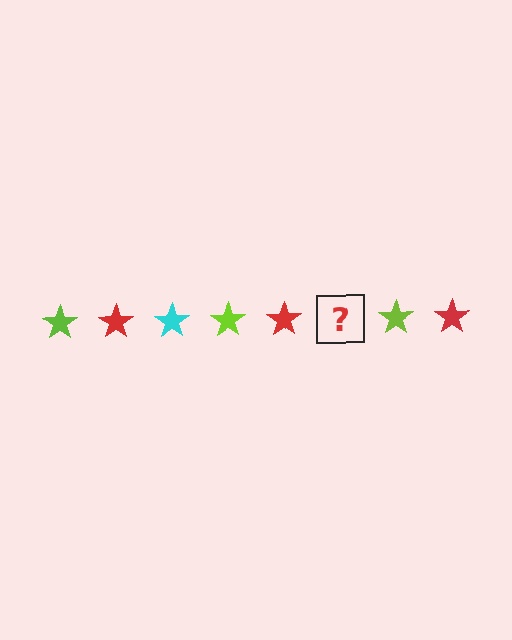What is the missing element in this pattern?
The missing element is a cyan star.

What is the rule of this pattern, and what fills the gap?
The rule is that the pattern cycles through lime, red, cyan stars. The gap should be filled with a cyan star.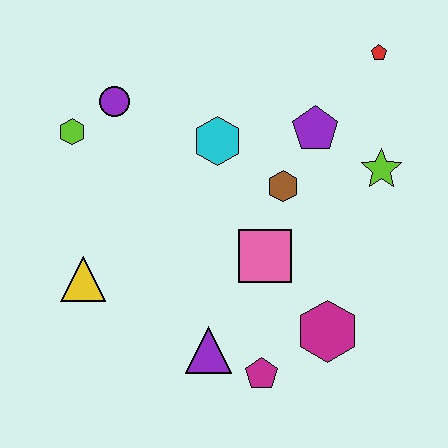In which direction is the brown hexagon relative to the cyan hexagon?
The brown hexagon is to the right of the cyan hexagon.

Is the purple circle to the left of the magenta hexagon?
Yes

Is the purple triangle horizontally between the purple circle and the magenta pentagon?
Yes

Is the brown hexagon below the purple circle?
Yes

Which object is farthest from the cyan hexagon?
The magenta pentagon is farthest from the cyan hexagon.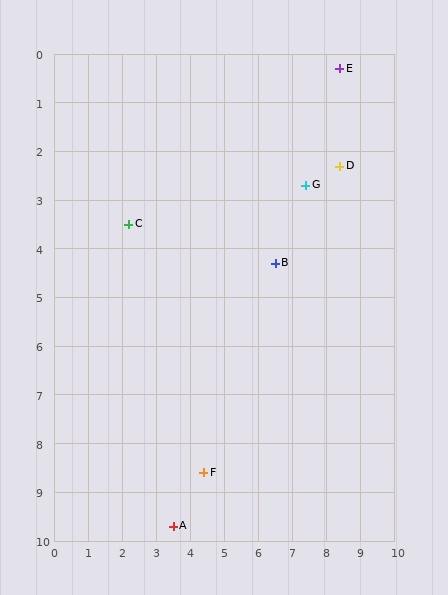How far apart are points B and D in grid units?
Points B and D are about 2.8 grid units apart.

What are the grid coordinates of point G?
Point G is at approximately (7.4, 2.7).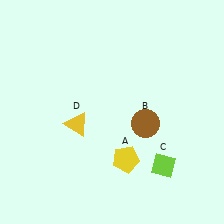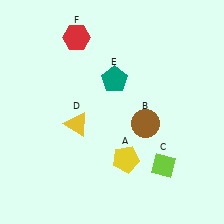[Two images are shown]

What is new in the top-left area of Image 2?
A red hexagon (F) was added in the top-left area of Image 2.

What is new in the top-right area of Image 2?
A teal pentagon (E) was added in the top-right area of Image 2.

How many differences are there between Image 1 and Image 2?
There are 2 differences between the two images.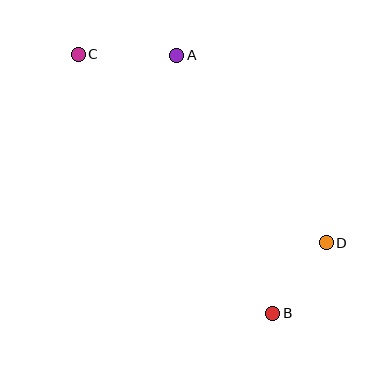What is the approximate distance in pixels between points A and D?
The distance between A and D is approximately 240 pixels.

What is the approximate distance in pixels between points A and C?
The distance between A and C is approximately 99 pixels.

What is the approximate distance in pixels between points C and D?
The distance between C and D is approximately 312 pixels.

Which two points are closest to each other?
Points B and D are closest to each other.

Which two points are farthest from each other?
Points B and C are farthest from each other.